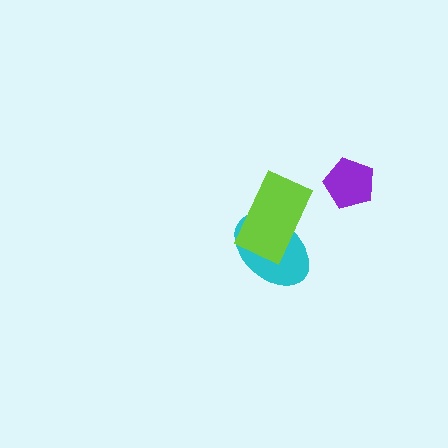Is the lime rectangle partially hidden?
No, no other shape covers it.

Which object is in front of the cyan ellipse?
The lime rectangle is in front of the cyan ellipse.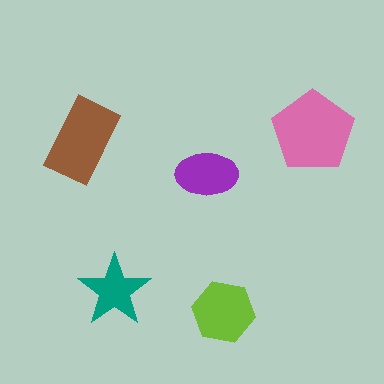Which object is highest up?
The pink pentagon is topmost.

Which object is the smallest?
The teal star.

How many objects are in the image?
There are 5 objects in the image.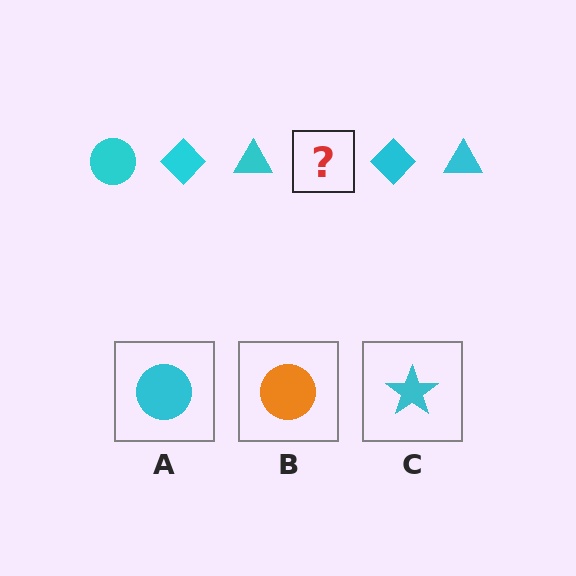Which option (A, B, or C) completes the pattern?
A.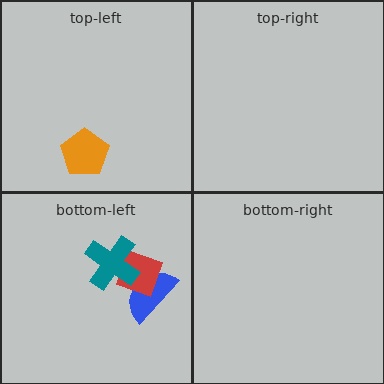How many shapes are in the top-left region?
1.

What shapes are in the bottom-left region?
The blue semicircle, the red diamond, the teal cross.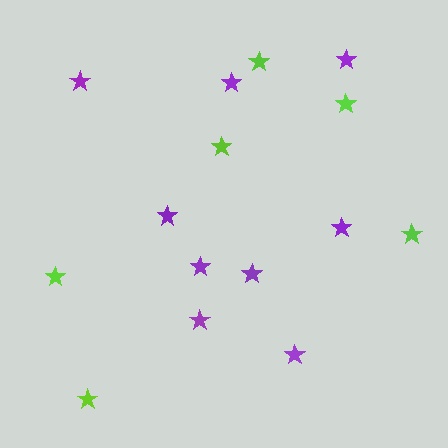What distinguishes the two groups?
There are 2 groups: one group of purple stars (9) and one group of lime stars (6).